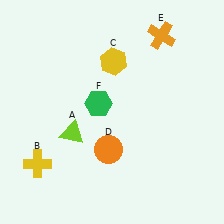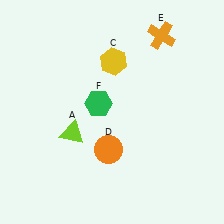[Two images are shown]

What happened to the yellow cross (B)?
The yellow cross (B) was removed in Image 2. It was in the bottom-left area of Image 1.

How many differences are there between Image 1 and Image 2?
There is 1 difference between the two images.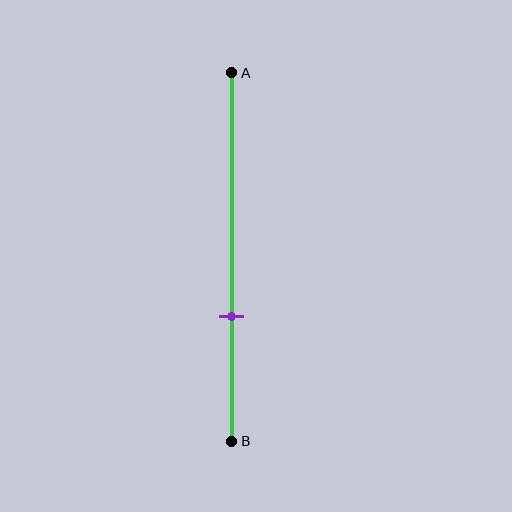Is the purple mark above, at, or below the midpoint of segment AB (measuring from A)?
The purple mark is below the midpoint of segment AB.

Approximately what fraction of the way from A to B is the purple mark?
The purple mark is approximately 65% of the way from A to B.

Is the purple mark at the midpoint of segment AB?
No, the mark is at about 65% from A, not at the 50% midpoint.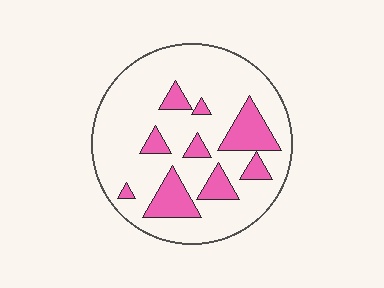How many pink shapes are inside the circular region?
9.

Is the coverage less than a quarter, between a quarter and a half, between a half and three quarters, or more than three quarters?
Less than a quarter.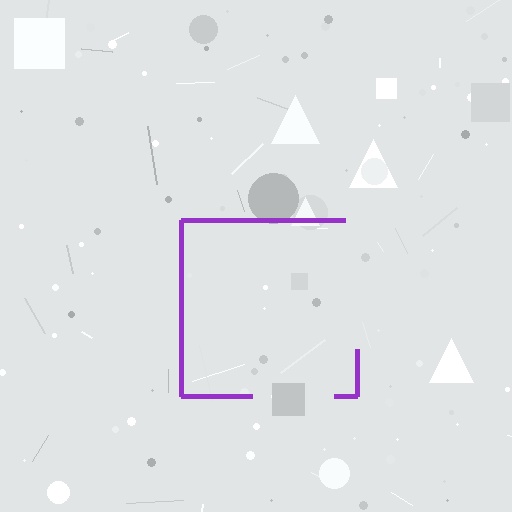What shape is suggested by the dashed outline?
The dashed outline suggests a square.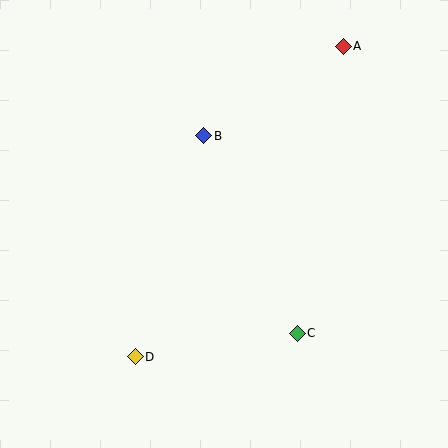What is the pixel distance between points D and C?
The distance between D and C is 164 pixels.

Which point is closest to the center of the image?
Point B at (204, 136) is closest to the center.